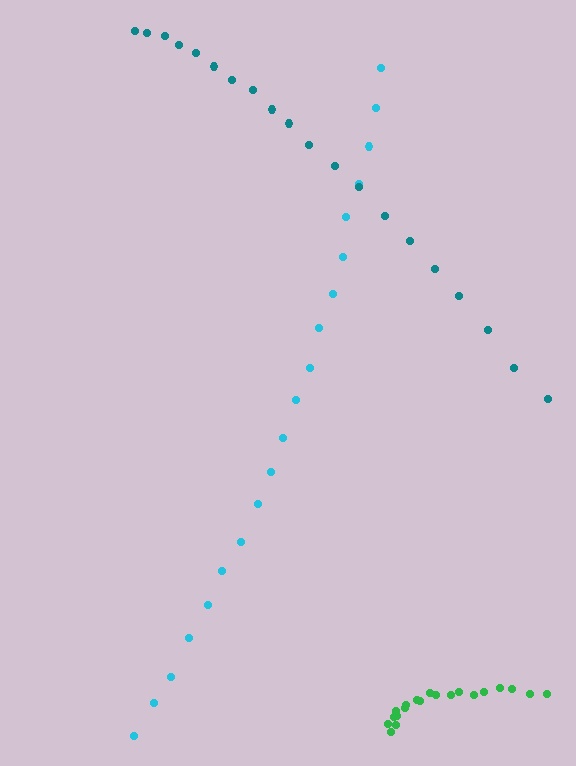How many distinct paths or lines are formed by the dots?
There are 3 distinct paths.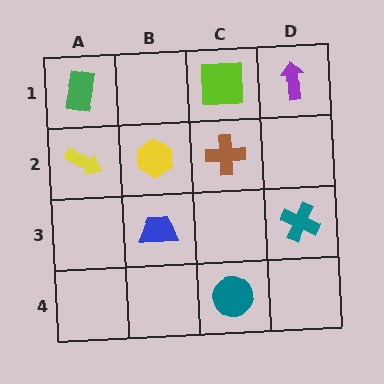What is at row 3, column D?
A teal cross.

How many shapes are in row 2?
3 shapes.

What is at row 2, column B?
A yellow hexagon.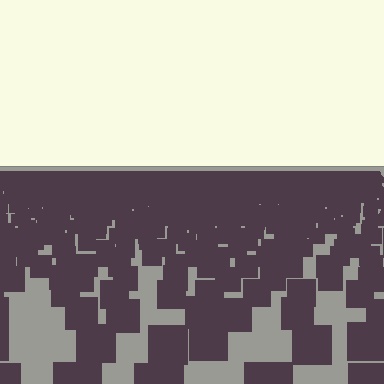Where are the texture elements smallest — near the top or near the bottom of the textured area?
Near the top.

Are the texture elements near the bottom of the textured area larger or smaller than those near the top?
Larger. Near the bottom, elements are closer to the viewer and appear at a bigger on-screen size.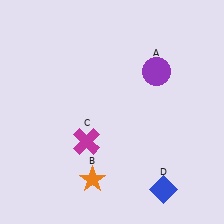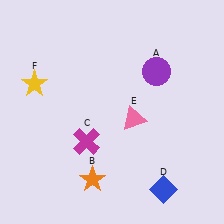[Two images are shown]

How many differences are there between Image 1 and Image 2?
There are 2 differences between the two images.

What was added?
A pink triangle (E), a yellow star (F) were added in Image 2.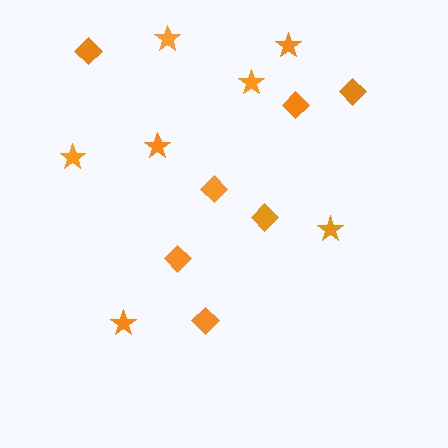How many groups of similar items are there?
There are 2 groups: one group of stars (7) and one group of diamonds (7).